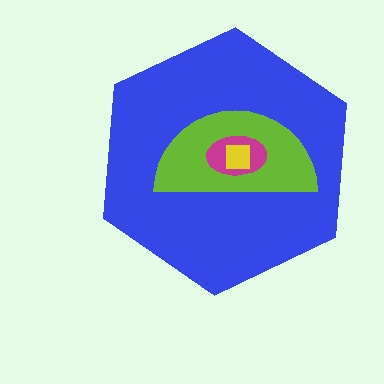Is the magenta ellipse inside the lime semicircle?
Yes.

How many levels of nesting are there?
4.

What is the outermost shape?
The blue hexagon.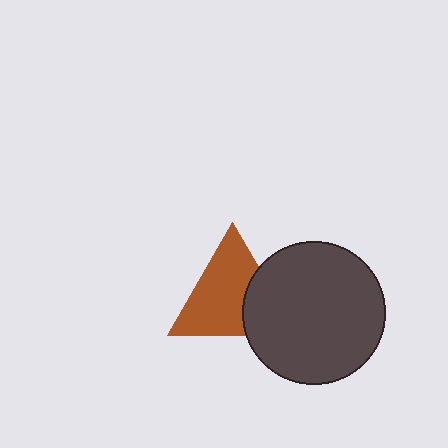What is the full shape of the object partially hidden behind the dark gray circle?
The partially hidden object is a brown triangle.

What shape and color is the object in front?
The object in front is a dark gray circle.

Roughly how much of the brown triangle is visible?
Most of it is visible (roughly 70%).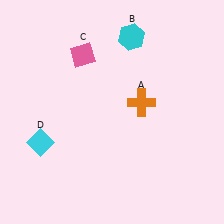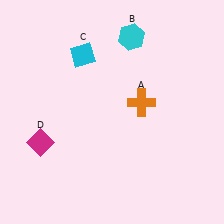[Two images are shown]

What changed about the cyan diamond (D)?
In Image 1, D is cyan. In Image 2, it changed to magenta.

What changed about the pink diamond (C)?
In Image 1, C is pink. In Image 2, it changed to cyan.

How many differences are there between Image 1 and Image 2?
There are 2 differences between the two images.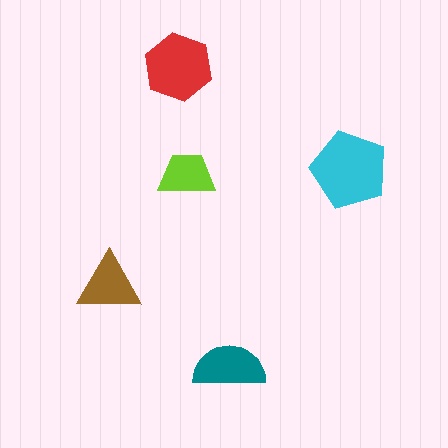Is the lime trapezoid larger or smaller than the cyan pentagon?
Smaller.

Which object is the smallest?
The lime trapezoid.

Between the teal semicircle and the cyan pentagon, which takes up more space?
The cyan pentagon.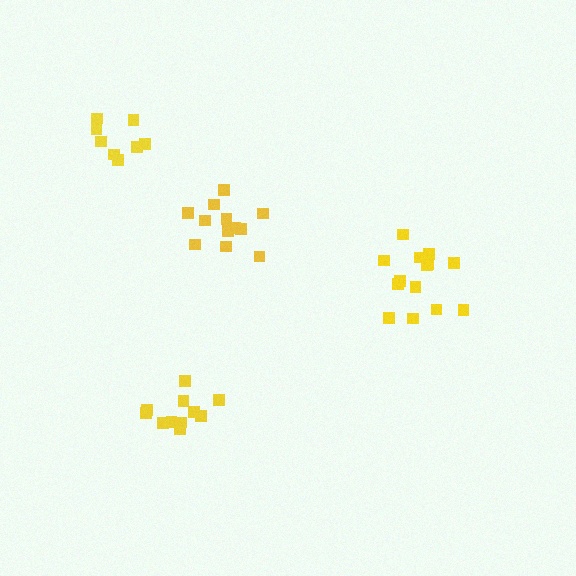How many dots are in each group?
Group 1: 12 dots, Group 2: 14 dots, Group 3: 11 dots, Group 4: 8 dots (45 total).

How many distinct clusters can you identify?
There are 4 distinct clusters.